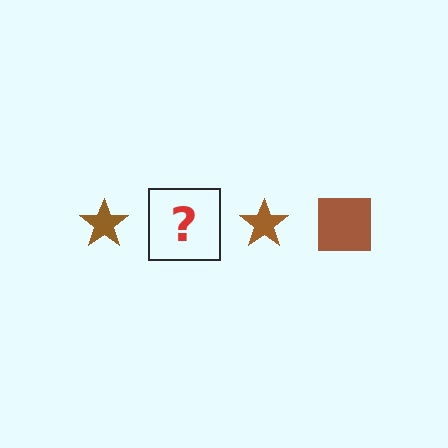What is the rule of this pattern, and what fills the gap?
The rule is that the pattern cycles through star, square shapes in brown. The gap should be filled with a brown square.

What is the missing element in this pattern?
The missing element is a brown square.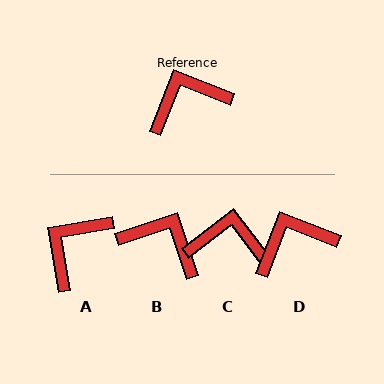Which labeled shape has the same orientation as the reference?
D.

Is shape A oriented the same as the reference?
No, it is off by about 31 degrees.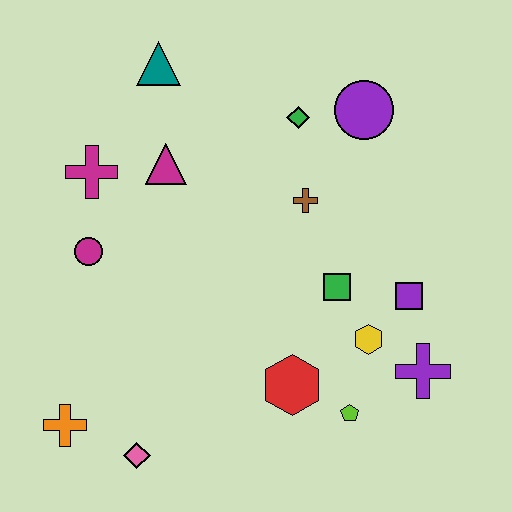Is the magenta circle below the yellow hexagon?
No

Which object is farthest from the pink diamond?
The purple circle is farthest from the pink diamond.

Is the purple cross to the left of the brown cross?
No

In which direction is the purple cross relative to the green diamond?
The purple cross is below the green diamond.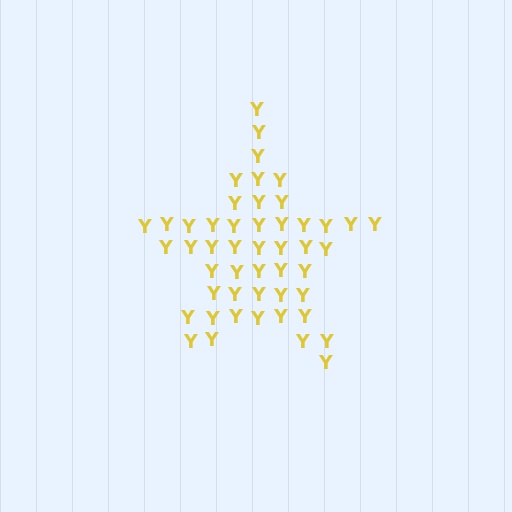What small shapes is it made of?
It is made of small letter Y's.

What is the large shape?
The large shape is a star.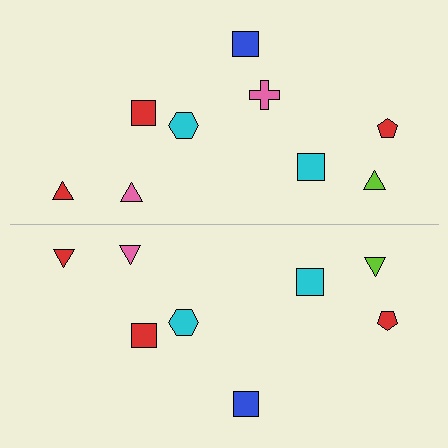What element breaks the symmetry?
A pink cross is missing from the bottom side.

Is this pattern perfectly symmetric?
No, the pattern is not perfectly symmetric. A pink cross is missing from the bottom side.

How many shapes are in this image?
There are 17 shapes in this image.